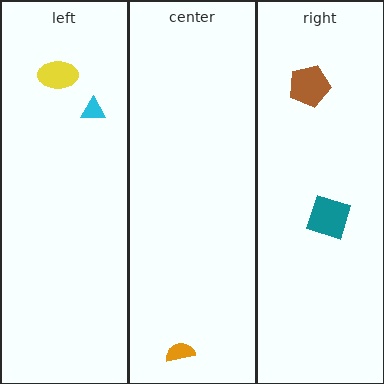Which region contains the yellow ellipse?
The left region.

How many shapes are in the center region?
1.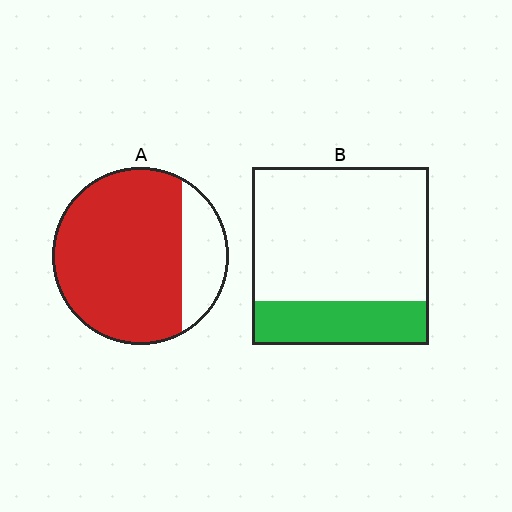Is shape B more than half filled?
No.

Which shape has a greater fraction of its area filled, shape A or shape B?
Shape A.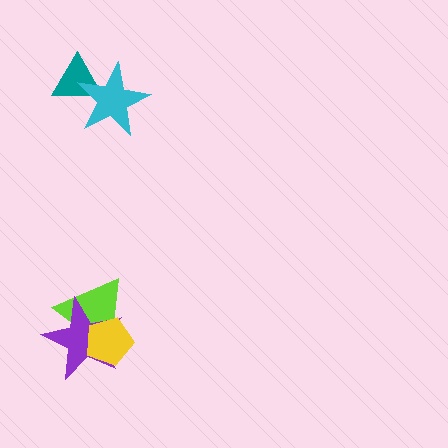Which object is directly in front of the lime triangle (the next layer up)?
The purple star is directly in front of the lime triangle.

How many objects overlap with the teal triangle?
1 object overlaps with the teal triangle.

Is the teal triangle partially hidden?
Yes, it is partially covered by another shape.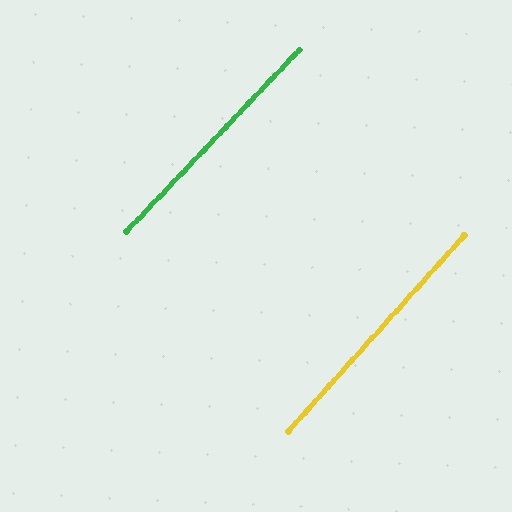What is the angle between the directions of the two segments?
Approximately 1 degree.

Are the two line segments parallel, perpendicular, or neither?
Parallel — their directions differ by only 1.5°.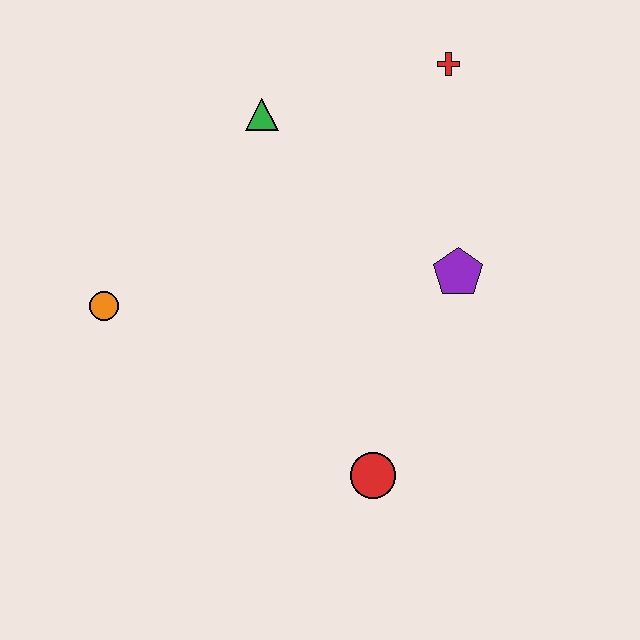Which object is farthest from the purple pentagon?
The orange circle is farthest from the purple pentagon.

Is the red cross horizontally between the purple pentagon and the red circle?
Yes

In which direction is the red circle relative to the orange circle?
The red circle is to the right of the orange circle.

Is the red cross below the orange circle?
No